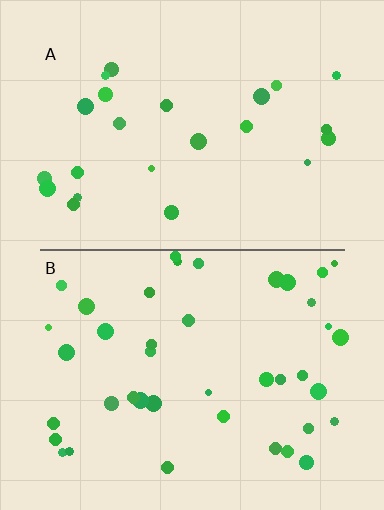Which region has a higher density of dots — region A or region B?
B (the bottom).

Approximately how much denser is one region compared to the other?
Approximately 1.8× — region B over region A.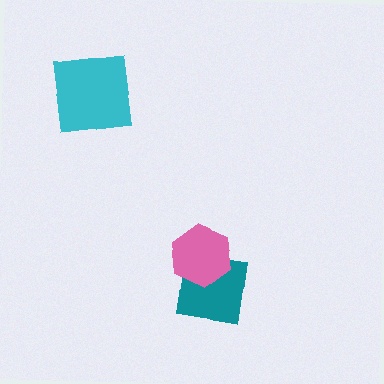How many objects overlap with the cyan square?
0 objects overlap with the cyan square.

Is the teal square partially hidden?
Yes, it is partially covered by another shape.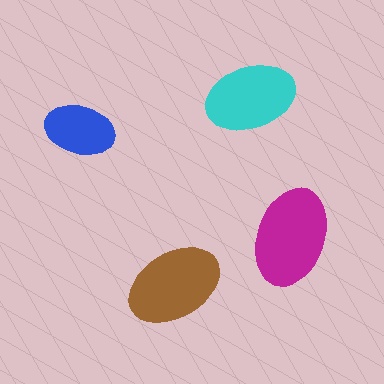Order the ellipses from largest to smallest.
the magenta one, the brown one, the cyan one, the blue one.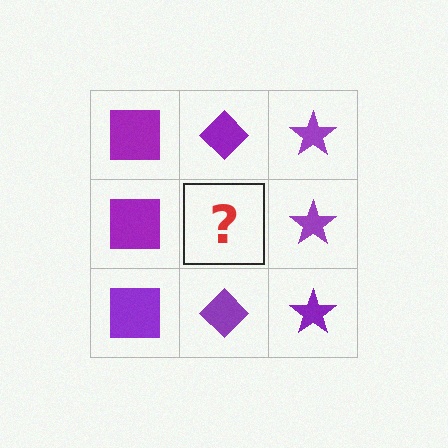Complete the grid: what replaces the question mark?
The question mark should be replaced with a purple diamond.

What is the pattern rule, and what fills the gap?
The rule is that each column has a consistent shape. The gap should be filled with a purple diamond.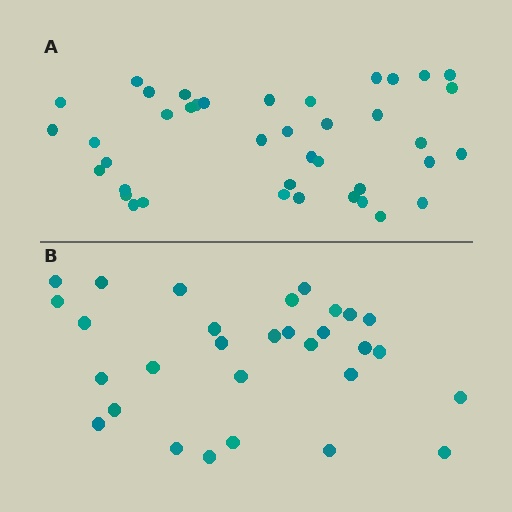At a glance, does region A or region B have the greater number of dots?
Region A (the top region) has more dots.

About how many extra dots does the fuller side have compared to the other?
Region A has roughly 10 or so more dots than region B.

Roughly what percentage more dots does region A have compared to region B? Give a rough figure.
About 35% more.